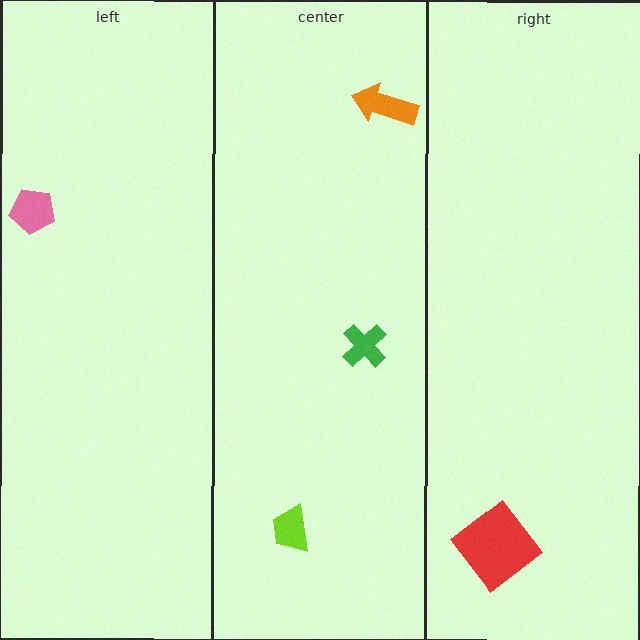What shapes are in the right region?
The red diamond.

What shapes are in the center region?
The green cross, the lime trapezoid, the orange arrow.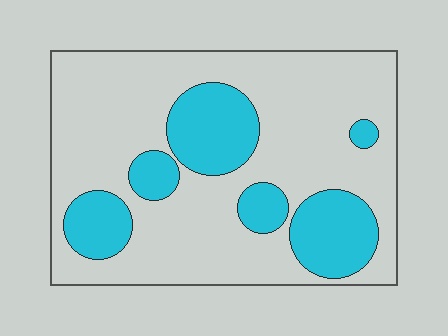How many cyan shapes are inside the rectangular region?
6.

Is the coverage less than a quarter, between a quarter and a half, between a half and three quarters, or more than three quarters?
Between a quarter and a half.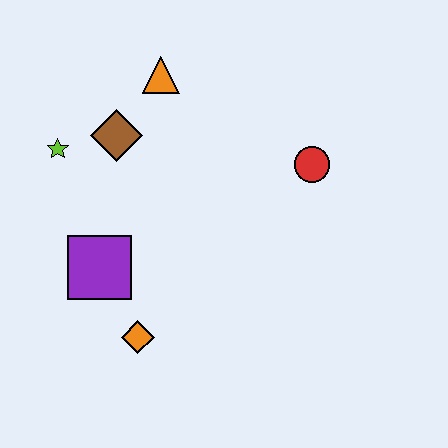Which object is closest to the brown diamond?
The lime star is closest to the brown diamond.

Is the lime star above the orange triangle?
No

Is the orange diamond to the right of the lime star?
Yes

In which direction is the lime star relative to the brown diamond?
The lime star is to the left of the brown diamond.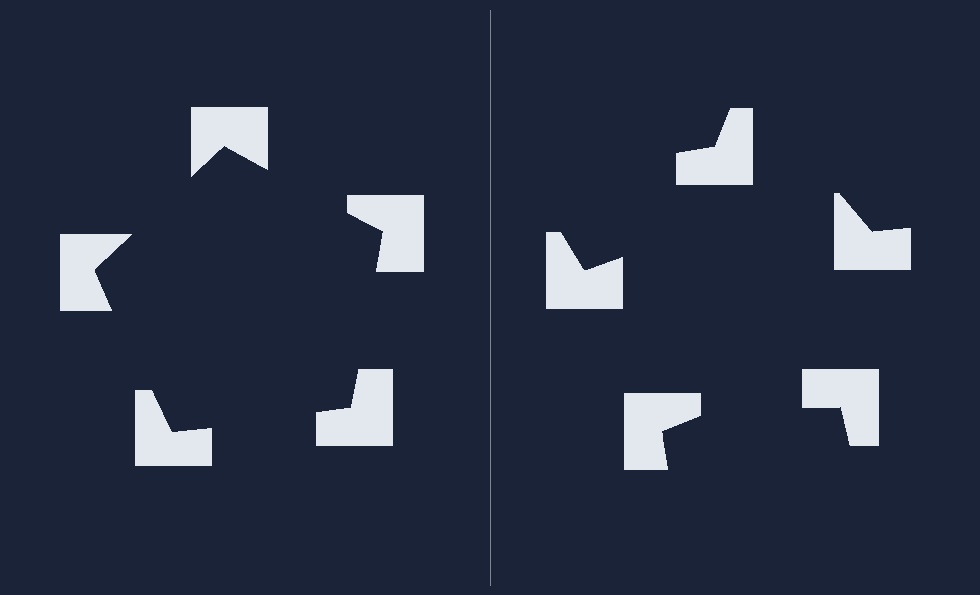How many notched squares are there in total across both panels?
10 — 5 on each side.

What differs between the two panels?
The notched squares are positioned identically on both sides; only the wedge orientations differ. On the left they align to a pentagon; on the right they are misaligned.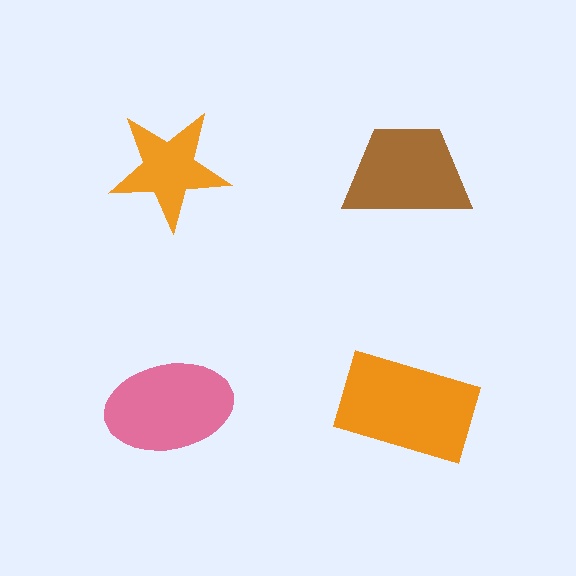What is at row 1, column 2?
A brown trapezoid.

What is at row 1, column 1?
An orange star.